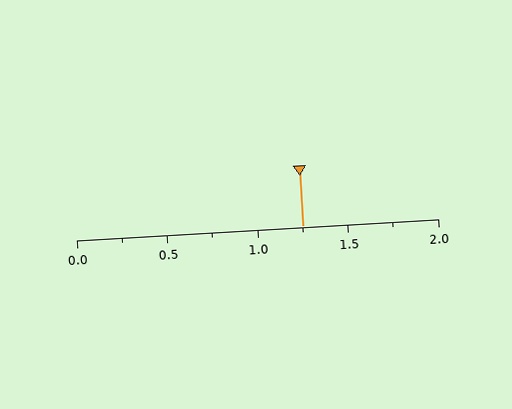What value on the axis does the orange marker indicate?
The marker indicates approximately 1.25.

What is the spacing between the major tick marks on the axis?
The major ticks are spaced 0.5 apart.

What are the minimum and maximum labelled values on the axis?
The axis runs from 0.0 to 2.0.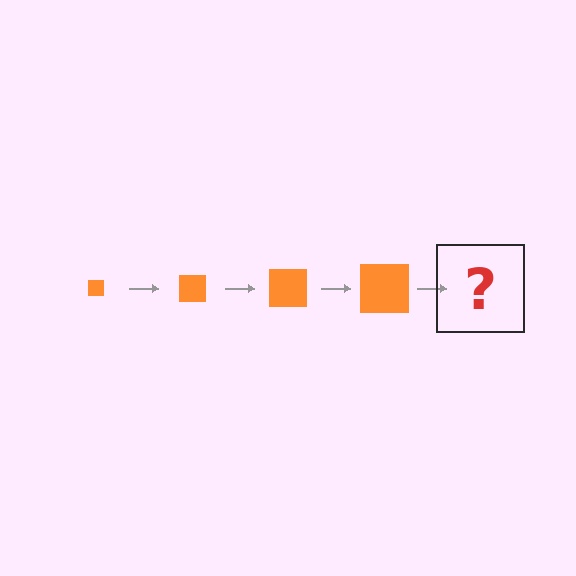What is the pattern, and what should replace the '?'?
The pattern is that the square gets progressively larger each step. The '?' should be an orange square, larger than the previous one.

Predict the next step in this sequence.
The next step is an orange square, larger than the previous one.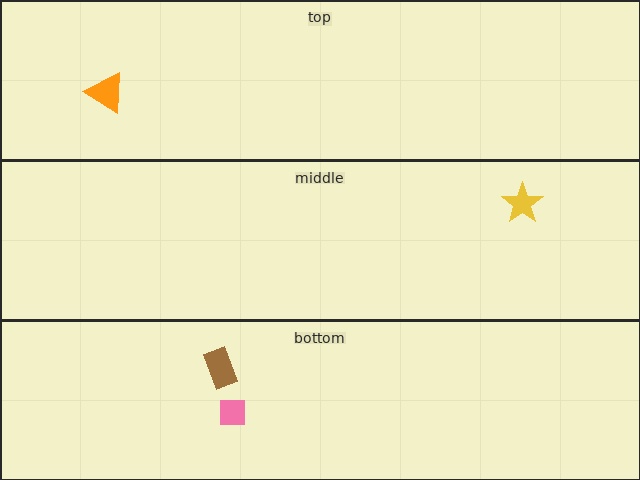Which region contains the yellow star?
The middle region.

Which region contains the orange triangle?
The top region.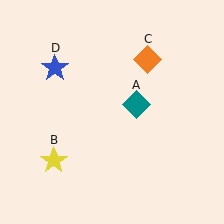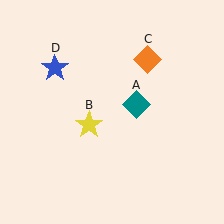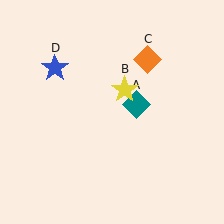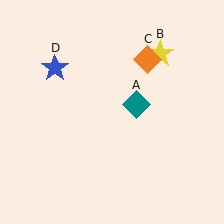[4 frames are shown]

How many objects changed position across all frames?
1 object changed position: yellow star (object B).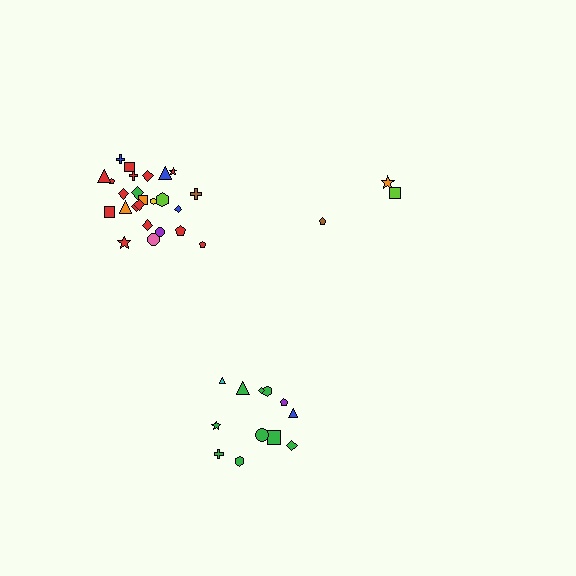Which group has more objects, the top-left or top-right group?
The top-left group.